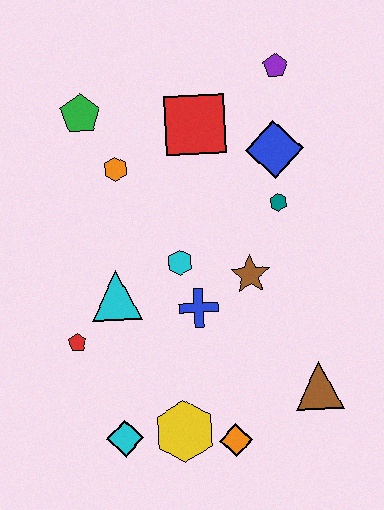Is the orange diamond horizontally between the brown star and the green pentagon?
Yes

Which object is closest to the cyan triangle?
The red pentagon is closest to the cyan triangle.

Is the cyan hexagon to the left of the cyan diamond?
No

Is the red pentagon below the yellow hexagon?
No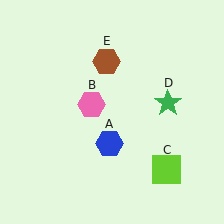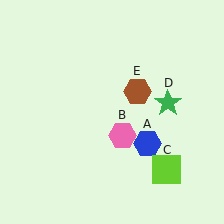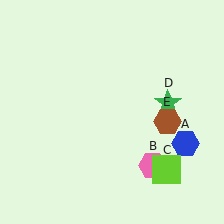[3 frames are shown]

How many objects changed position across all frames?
3 objects changed position: blue hexagon (object A), pink hexagon (object B), brown hexagon (object E).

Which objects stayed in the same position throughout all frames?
Lime square (object C) and green star (object D) remained stationary.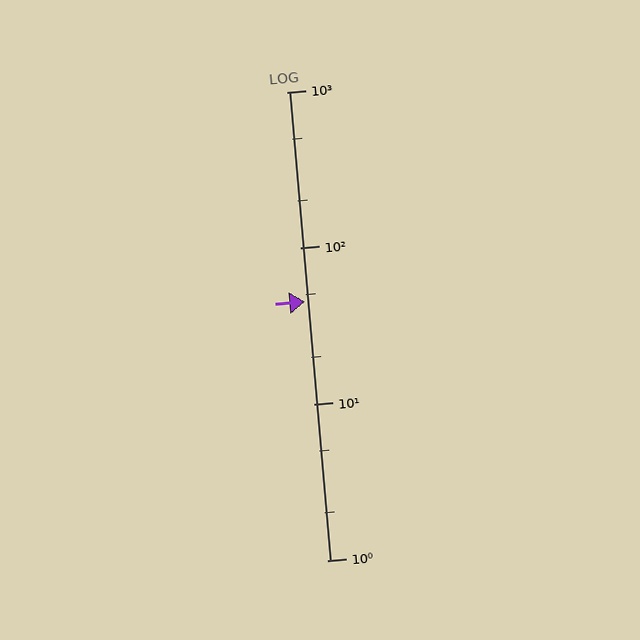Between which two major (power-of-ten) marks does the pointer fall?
The pointer is between 10 and 100.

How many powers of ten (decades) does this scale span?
The scale spans 3 decades, from 1 to 1000.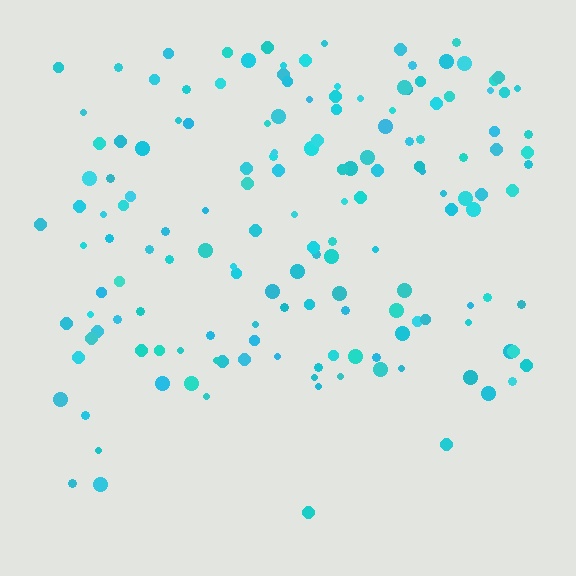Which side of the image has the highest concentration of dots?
The top.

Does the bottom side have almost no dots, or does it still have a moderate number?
Still a moderate number, just noticeably fewer than the top.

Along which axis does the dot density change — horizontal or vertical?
Vertical.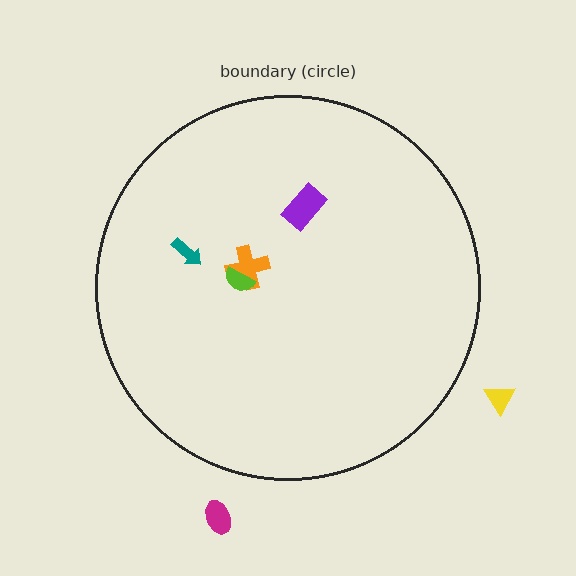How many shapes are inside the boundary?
4 inside, 2 outside.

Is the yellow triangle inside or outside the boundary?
Outside.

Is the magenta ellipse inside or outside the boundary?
Outside.